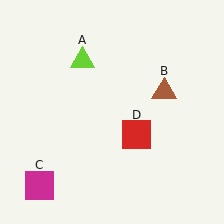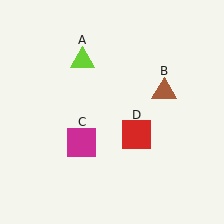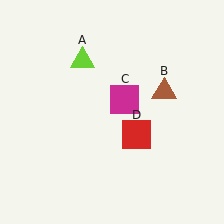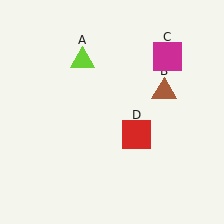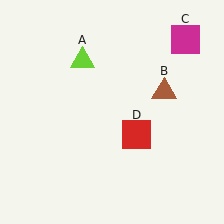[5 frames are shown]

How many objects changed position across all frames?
1 object changed position: magenta square (object C).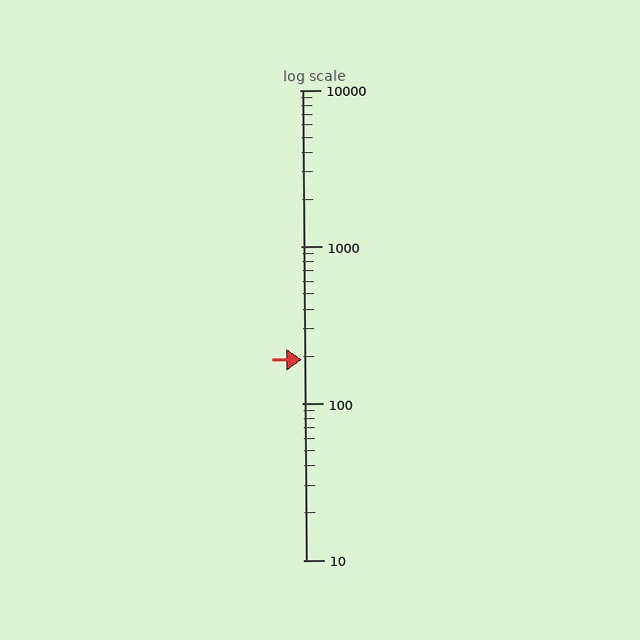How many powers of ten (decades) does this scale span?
The scale spans 3 decades, from 10 to 10000.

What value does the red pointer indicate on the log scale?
The pointer indicates approximately 190.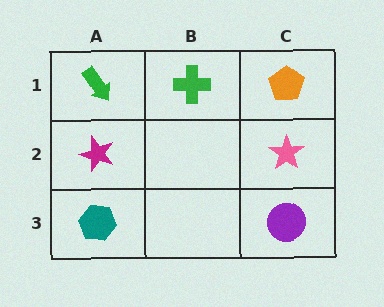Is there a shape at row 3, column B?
No, that cell is empty.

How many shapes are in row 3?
2 shapes.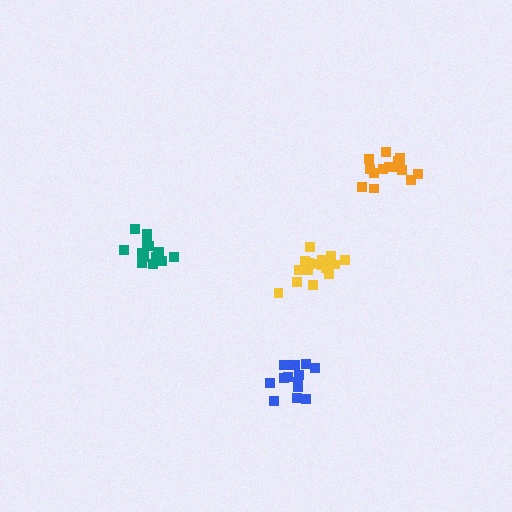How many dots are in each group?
Group 1: 15 dots, Group 2: 17 dots, Group 3: 14 dots, Group 4: 15 dots (61 total).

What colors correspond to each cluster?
The clusters are colored: orange, yellow, blue, teal.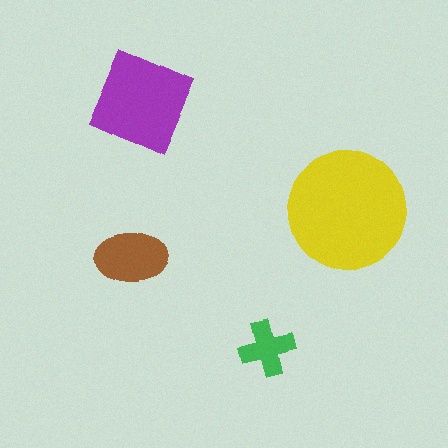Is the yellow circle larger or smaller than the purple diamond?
Larger.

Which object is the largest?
The yellow circle.